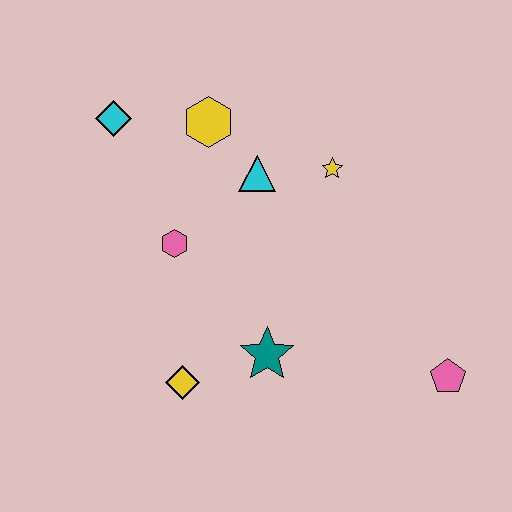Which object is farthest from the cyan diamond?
The pink pentagon is farthest from the cyan diamond.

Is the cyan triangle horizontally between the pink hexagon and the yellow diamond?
No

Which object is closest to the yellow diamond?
The teal star is closest to the yellow diamond.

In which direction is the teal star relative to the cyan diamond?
The teal star is below the cyan diamond.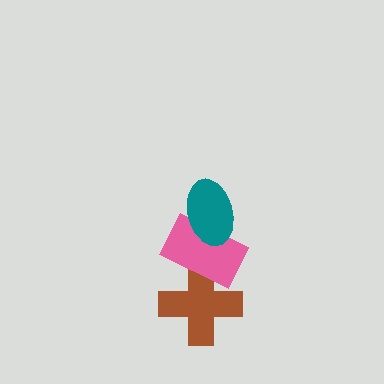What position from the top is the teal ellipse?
The teal ellipse is 1st from the top.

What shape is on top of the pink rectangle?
The teal ellipse is on top of the pink rectangle.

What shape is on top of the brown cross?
The pink rectangle is on top of the brown cross.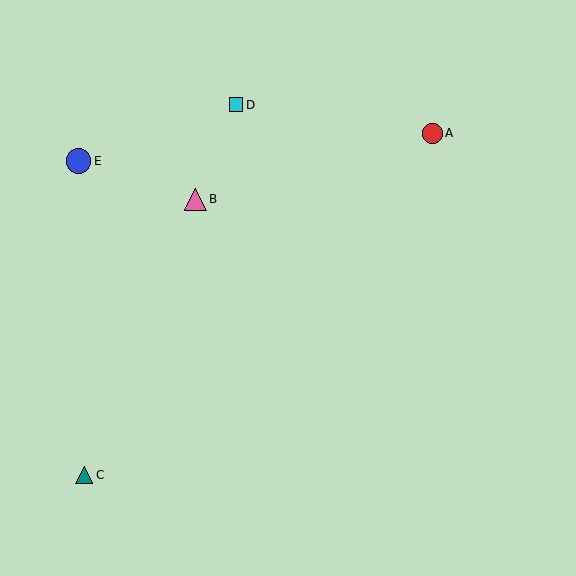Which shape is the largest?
The blue circle (labeled E) is the largest.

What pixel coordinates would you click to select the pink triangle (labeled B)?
Click at (195, 199) to select the pink triangle B.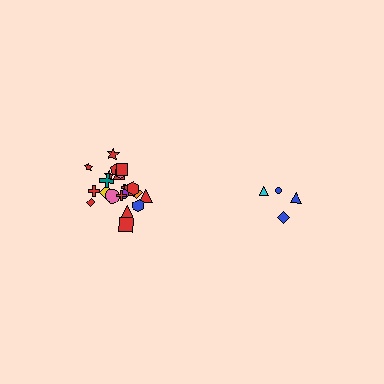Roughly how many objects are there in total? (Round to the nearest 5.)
Roughly 25 objects in total.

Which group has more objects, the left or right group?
The left group.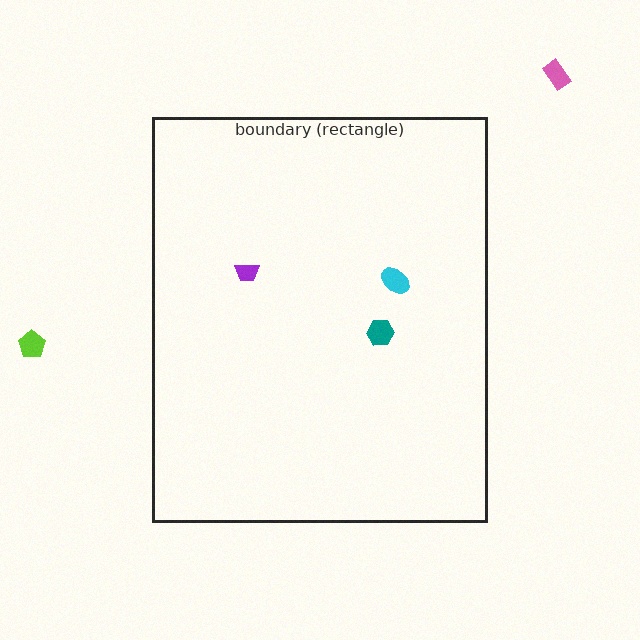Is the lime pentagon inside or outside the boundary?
Outside.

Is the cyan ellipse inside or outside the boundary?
Inside.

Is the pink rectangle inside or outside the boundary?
Outside.